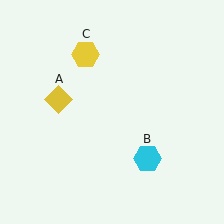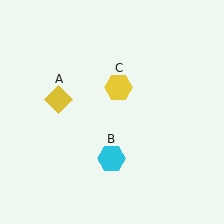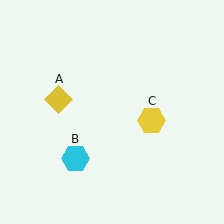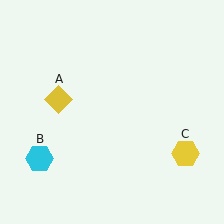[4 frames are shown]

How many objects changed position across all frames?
2 objects changed position: cyan hexagon (object B), yellow hexagon (object C).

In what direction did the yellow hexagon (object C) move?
The yellow hexagon (object C) moved down and to the right.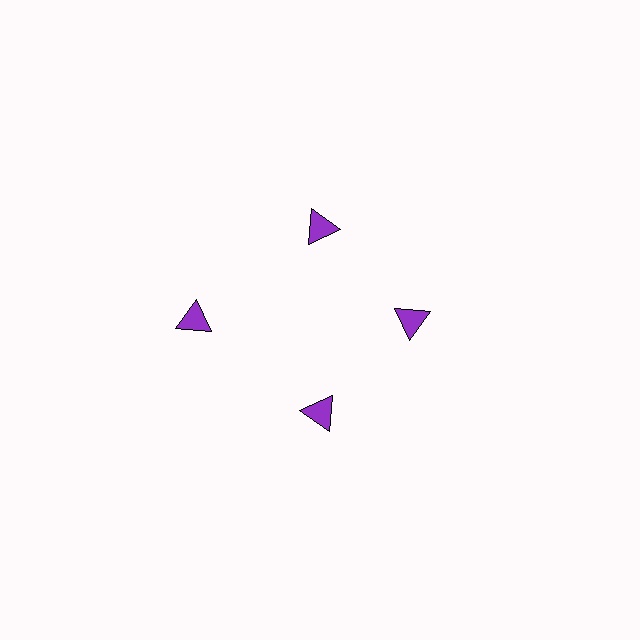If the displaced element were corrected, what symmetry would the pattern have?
It would have 4-fold rotational symmetry — the pattern would map onto itself every 90 degrees.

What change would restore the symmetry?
The symmetry would be restored by moving it inward, back onto the ring so that all 4 triangles sit at equal angles and equal distance from the center.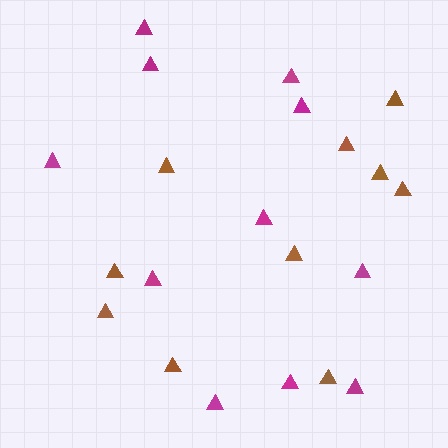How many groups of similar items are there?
There are 2 groups: one group of brown triangles (10) and one group of magenta triangles (11).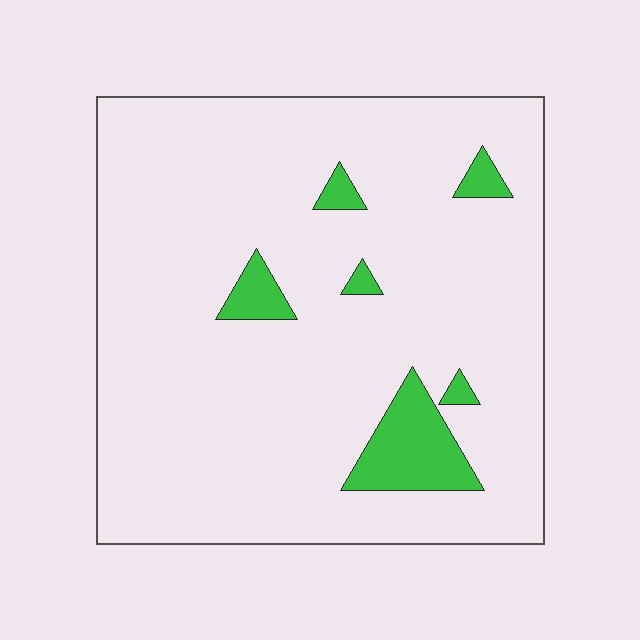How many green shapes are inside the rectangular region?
6.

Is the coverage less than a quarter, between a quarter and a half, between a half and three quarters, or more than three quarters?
Less than a quarter.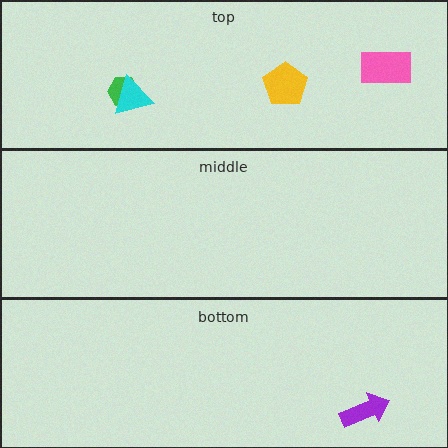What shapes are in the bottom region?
The purple arrow.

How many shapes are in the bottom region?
1.